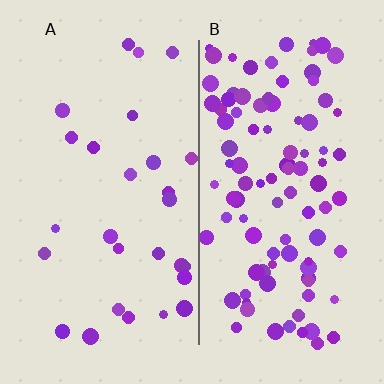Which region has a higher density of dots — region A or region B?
B (the right).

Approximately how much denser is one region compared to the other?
Approximately 3.6× — region B over region A.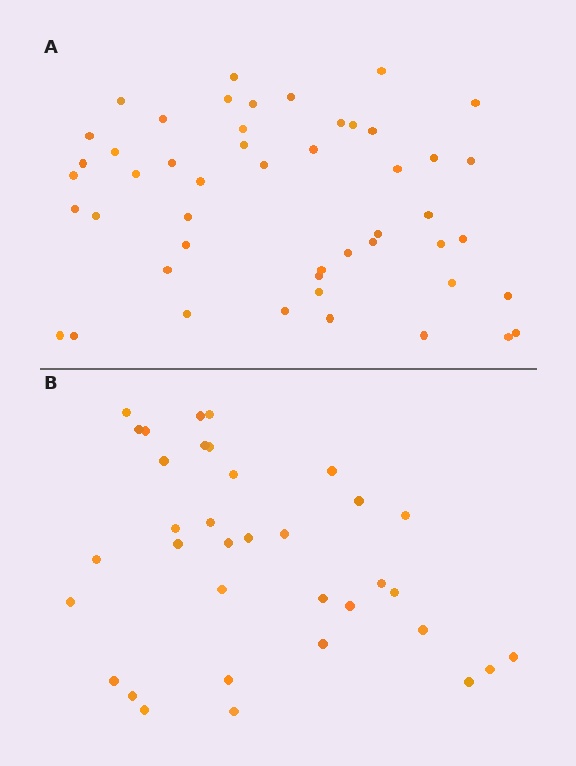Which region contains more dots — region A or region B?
Region A (the top region) has more dots.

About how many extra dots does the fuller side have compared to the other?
Region A has approximately 15 more dots than region B.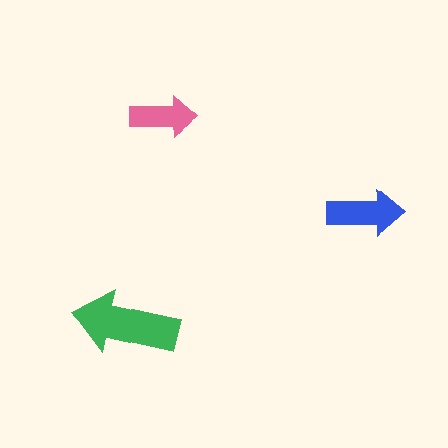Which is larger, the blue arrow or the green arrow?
The green one.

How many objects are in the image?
There are 3 objects in the image.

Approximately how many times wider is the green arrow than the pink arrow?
About 1.5 times wider.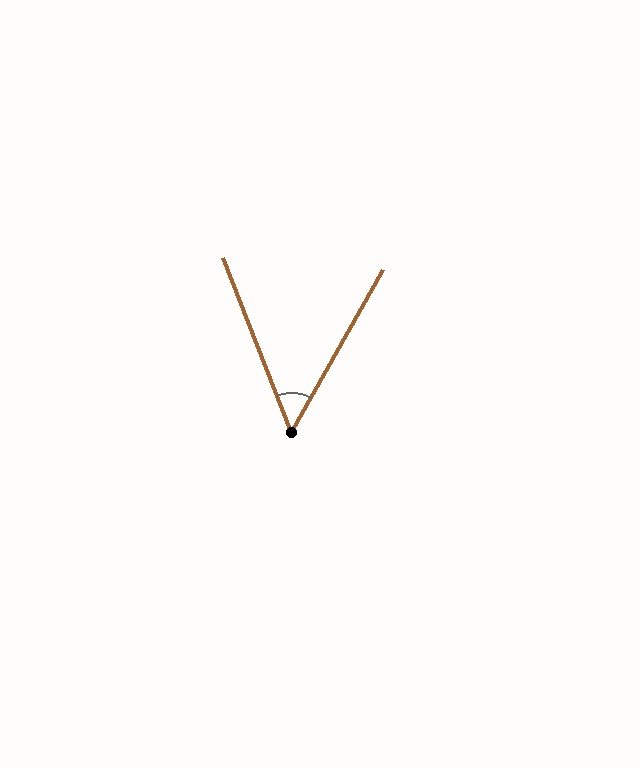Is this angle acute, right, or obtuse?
It is acute.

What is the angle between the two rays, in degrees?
Approximately 51 degrees.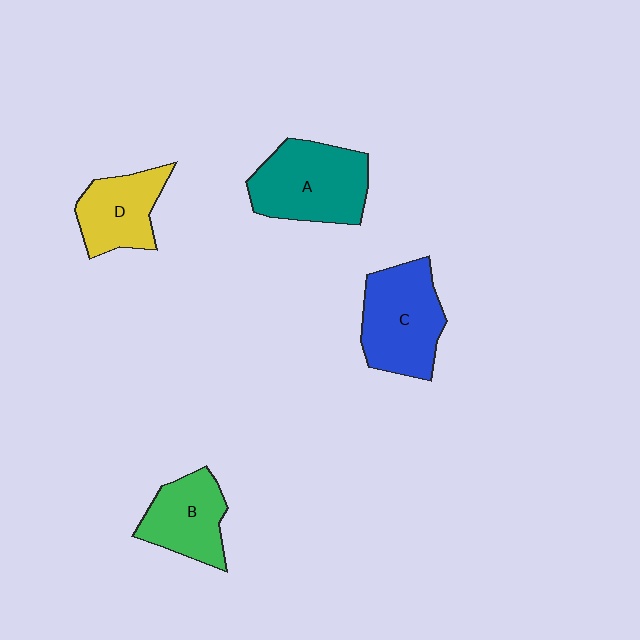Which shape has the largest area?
Shape A (teal).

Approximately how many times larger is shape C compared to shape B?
Approximately 1.3 times.